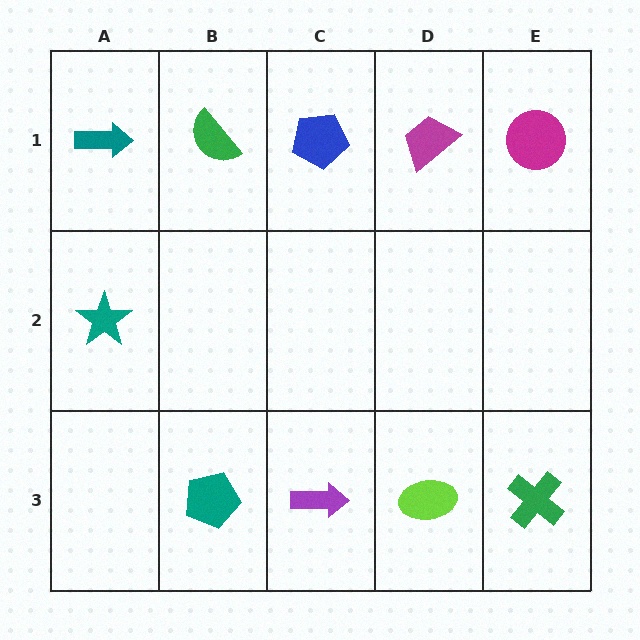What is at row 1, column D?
A magenta trapezoid.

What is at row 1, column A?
A teal arrow.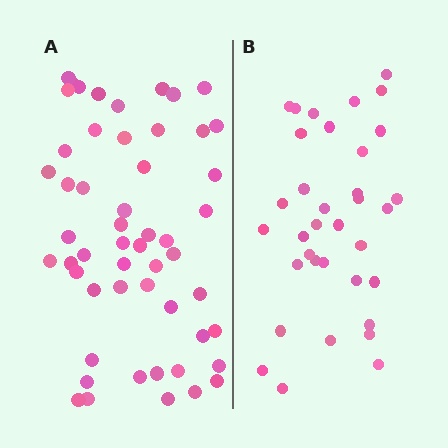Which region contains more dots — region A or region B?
Region A (the left region) has more dots.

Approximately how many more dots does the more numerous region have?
Region A has approximately 20 more dots than region B.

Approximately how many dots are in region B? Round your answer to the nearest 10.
About 40 dots. (The exact count is 35, which rounds to 40.)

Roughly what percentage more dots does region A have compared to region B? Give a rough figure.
About 50% more.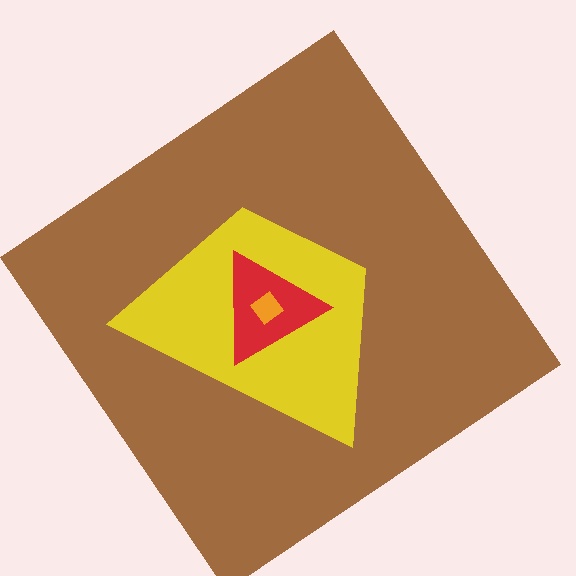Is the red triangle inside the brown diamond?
Yes.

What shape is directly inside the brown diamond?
The yellow trapezoid.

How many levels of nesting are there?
4.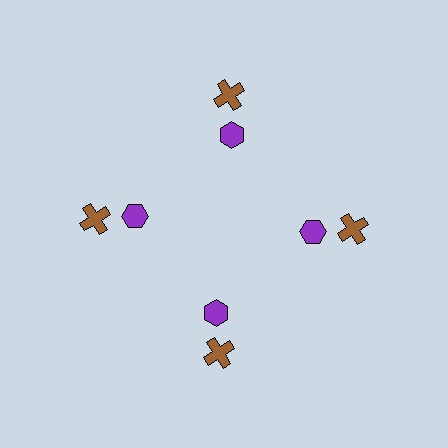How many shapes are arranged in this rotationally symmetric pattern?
There are 8 shapes, arranged in 4 groups of 2.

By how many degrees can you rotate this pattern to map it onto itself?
The pattern maps onto itself every 90 degrees of rotation.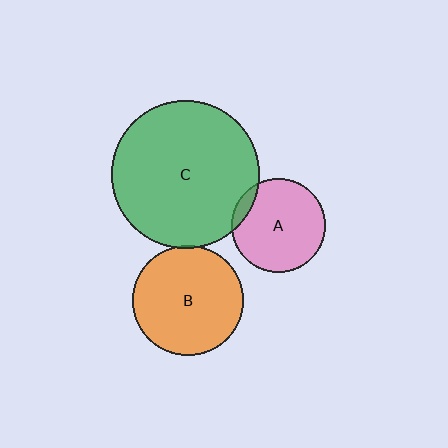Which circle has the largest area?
Circle C (green).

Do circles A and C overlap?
Yes.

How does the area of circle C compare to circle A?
Approximately 2.5 times.